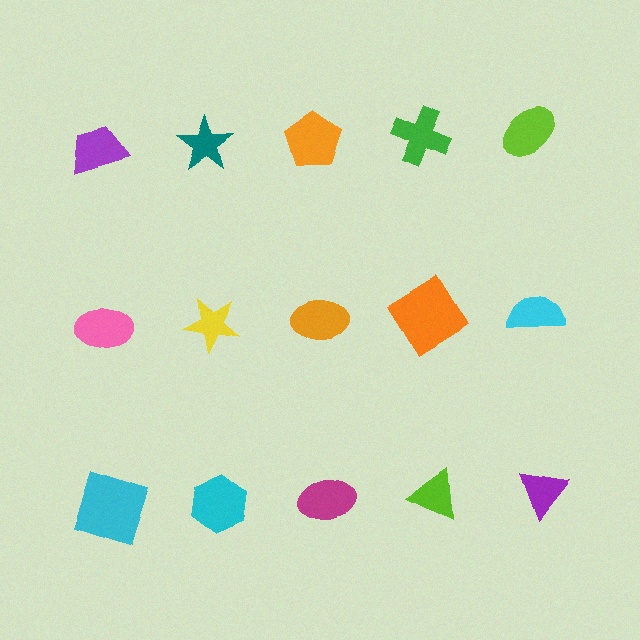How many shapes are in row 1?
5 shapes.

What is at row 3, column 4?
A lime triangle.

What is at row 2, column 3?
An orange ellipse.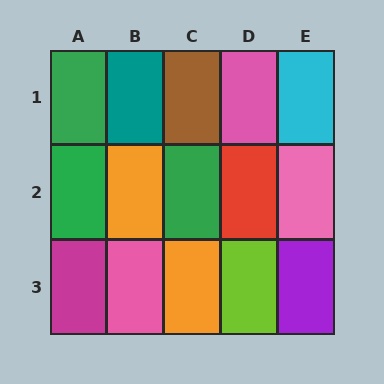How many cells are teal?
1 cell is teal.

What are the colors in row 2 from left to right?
Green, orange, green, red, pink.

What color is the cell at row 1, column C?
Brown.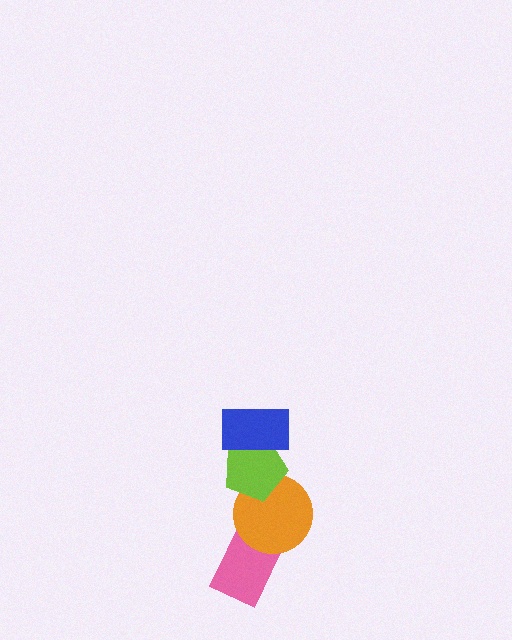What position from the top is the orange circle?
The orange circle is 3rd from the top.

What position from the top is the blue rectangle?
The blue rectangle is 1st from the top.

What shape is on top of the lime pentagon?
The blue rectangle is on top of the lime pentagon.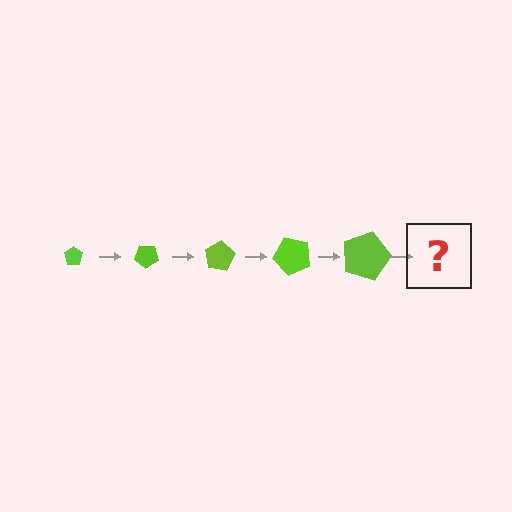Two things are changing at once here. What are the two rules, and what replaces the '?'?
The two rules are that the pentagon grows larger each step and it rotates 40 degrees each step. The '?' should be a pentagon, larger than the previous one and rotated 200 degrees from the start.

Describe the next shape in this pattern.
It should be a pentagon, larger than the previous one and rotated 200 degrees from the start.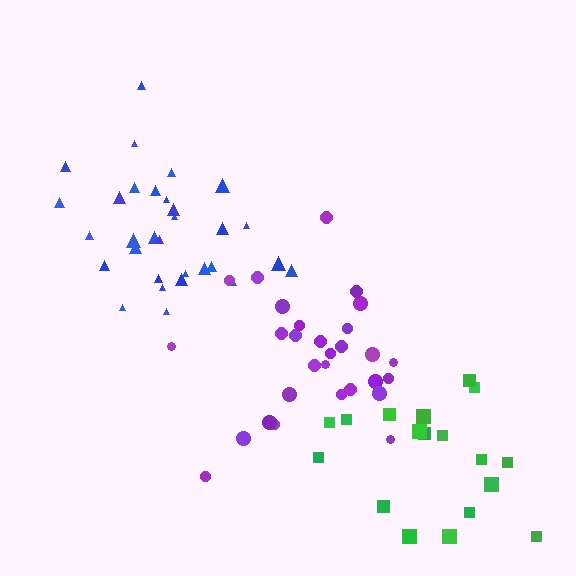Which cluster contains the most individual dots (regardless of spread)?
Blue (31).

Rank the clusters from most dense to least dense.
blue, purple, green.